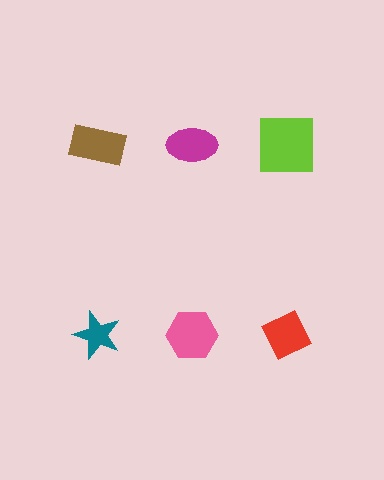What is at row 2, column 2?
A pink hexagon.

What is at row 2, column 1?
A teal star.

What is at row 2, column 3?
A red diamond.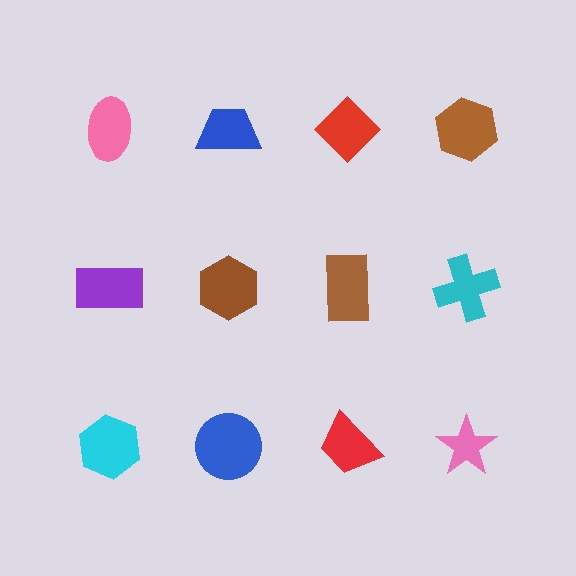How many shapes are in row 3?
4 shapes.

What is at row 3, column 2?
A blue circle.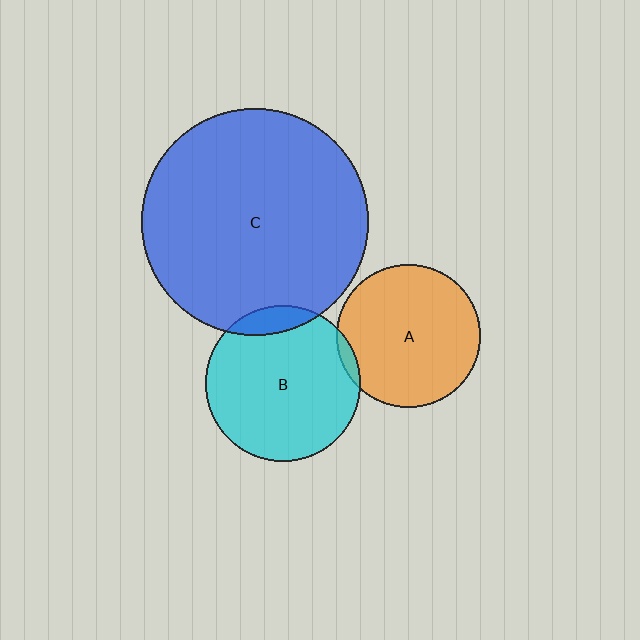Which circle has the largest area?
Circle C (blue).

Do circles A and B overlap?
Yes.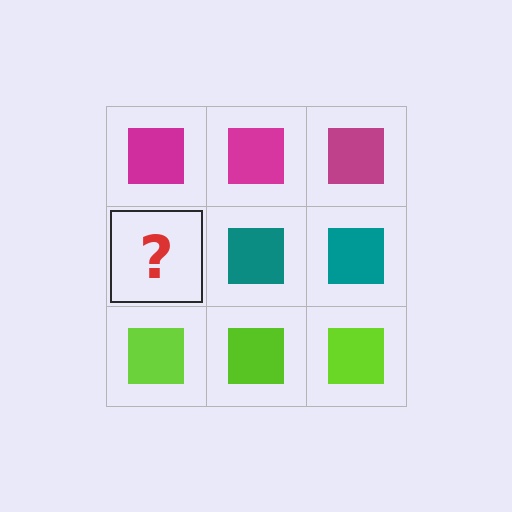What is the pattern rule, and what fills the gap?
The rule is that each row has a consistent color. The gap should be filled with a teal square.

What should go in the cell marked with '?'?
The missing cell should contain a teal square.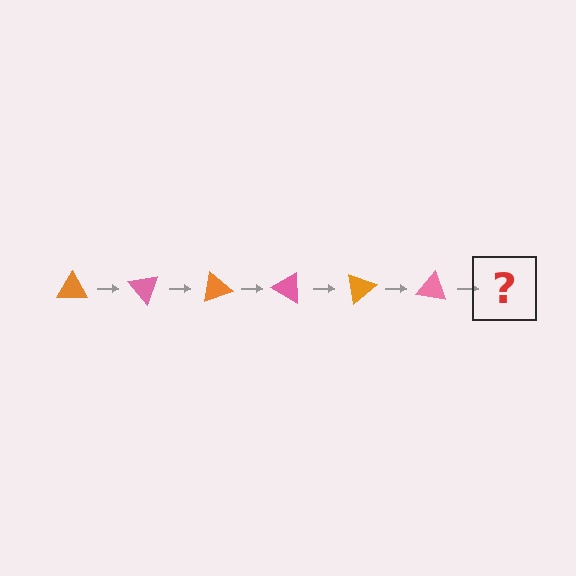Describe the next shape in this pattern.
It should be an orange triangle, rotated 300 degrees from the start.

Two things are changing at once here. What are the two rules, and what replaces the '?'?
The two rules are that it rotates 50 degrees each step and the color cycles through orange and pink. The '?' should be an orange triangle, rotated 300 degrees from the start.